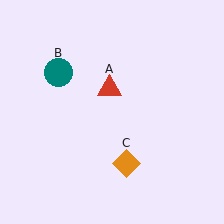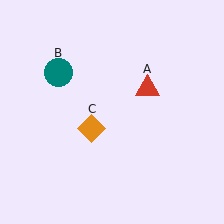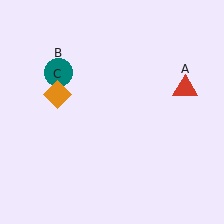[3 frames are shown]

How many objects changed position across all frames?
2 objects changed position: red triangle (object A), orange diamond (object C).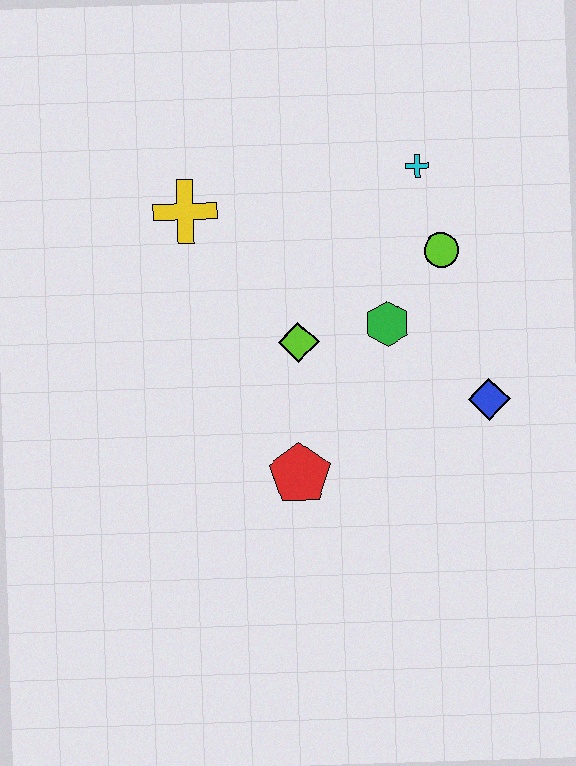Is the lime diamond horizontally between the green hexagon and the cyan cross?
No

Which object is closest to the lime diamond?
The green hexagon is closest to the lime diamond.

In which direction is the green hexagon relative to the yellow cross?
The green hexagon is to the right of the yellow cross.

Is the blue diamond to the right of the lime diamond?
Yes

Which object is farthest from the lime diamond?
The cyan cross is farthest from the lime diamond.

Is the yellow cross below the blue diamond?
No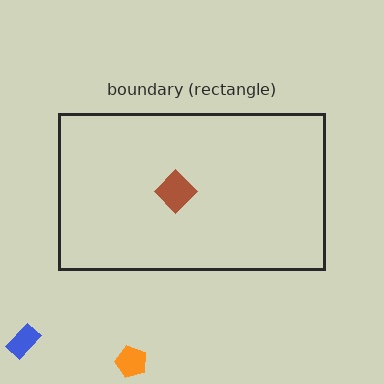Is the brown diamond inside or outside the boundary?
Inside.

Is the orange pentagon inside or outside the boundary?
Outside.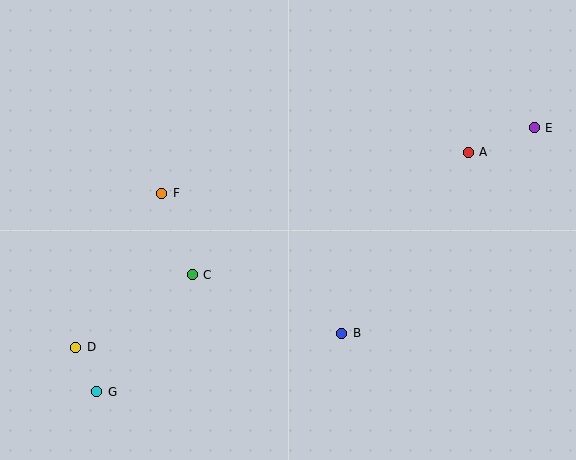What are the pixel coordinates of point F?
Point F is at (162, 193).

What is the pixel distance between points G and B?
The distance between G and B is 252 pixels.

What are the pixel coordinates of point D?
Point D is at (76, 347).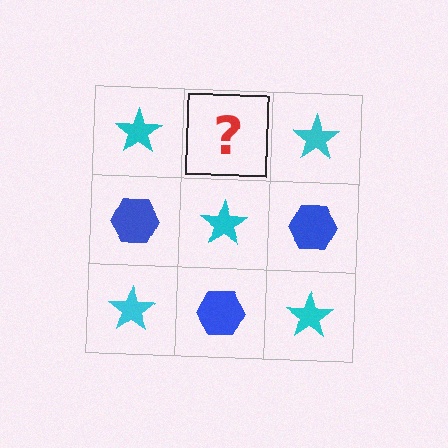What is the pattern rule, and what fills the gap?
The rule is that it alternates cyan star and blue hexagon in a checkerboard pattern. The gap should be filled with a blue hexagon.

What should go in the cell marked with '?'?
The missing cell should contain a blue hexagon.